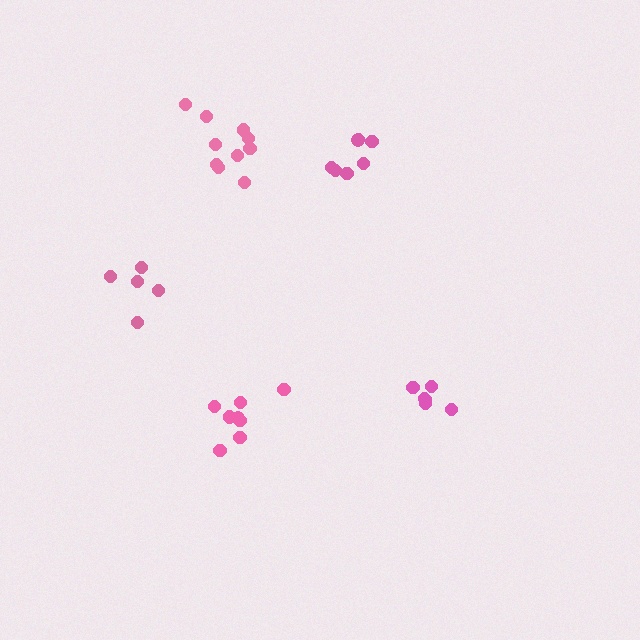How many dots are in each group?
Group 1: 6 dots, Group 2: 10 dots, Group 3: 8 dots, Group 4: 5 dots, Group 5: 7 dots (36 total).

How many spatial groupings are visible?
There are 5 spatial groupings.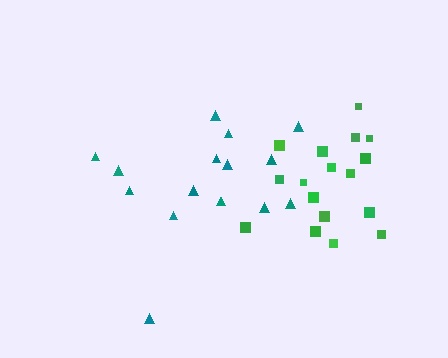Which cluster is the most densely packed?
Green.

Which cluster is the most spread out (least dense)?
Teal.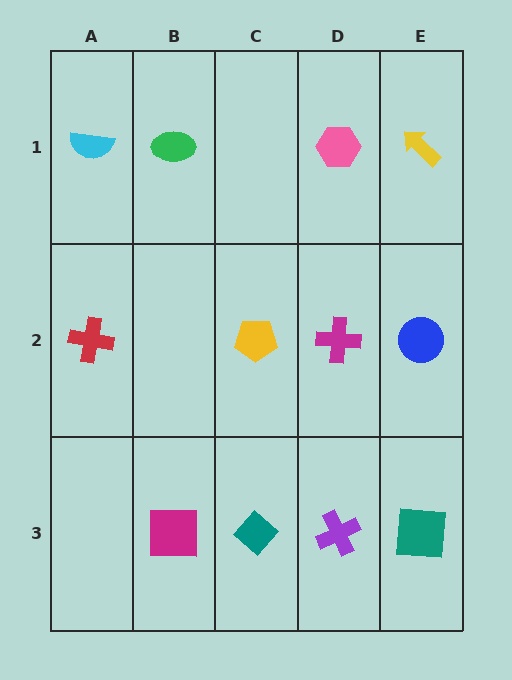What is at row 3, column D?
A purple cross.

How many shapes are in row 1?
4 shapes.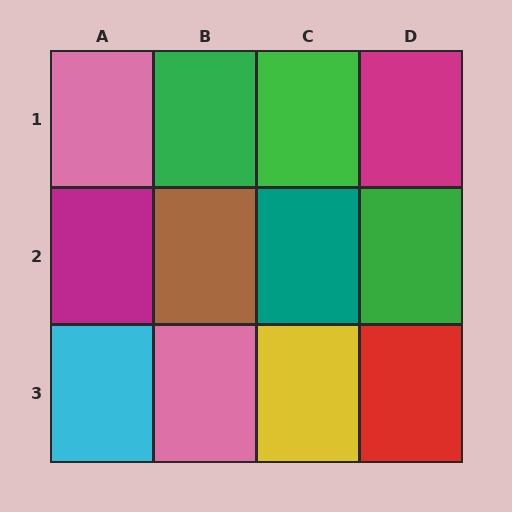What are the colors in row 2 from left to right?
Magenta, brown, teal, green.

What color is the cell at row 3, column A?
Cyan.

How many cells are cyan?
1 cell is cyan.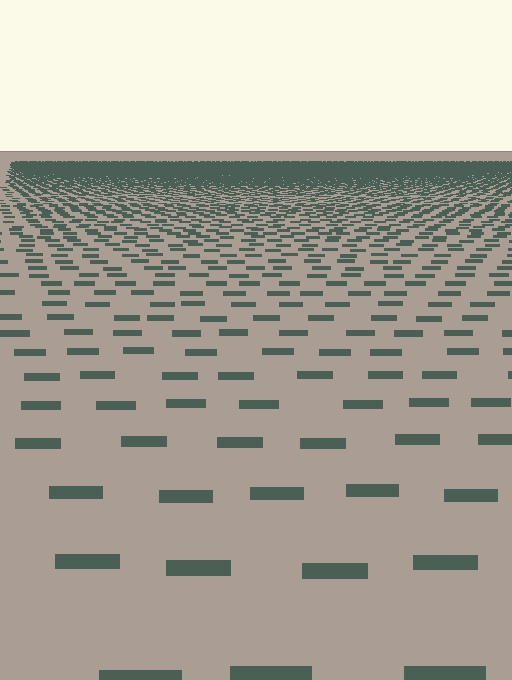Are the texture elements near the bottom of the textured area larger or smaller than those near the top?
Larger. Near the bottom, elements are closer to the viewer and appear at a bigger on-screen size.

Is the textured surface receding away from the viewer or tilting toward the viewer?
The surface is receding away from the viewer. Texture elements get smaller and denser toward the top.